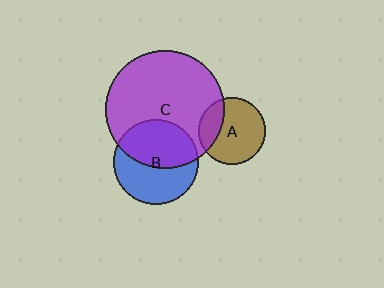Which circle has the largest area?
Circle C (purple).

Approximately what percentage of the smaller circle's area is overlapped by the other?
Approximately 25%.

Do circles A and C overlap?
Yes.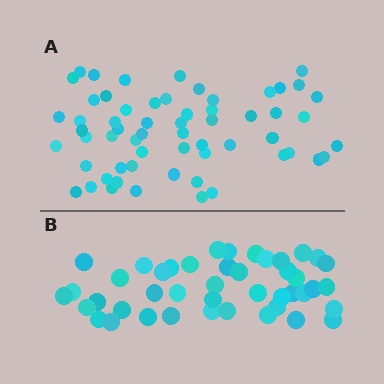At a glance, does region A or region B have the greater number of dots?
Region A (the top region) has more dots.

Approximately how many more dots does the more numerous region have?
Region A has approximately 15 more dots than region B.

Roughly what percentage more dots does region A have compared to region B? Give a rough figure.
About 35% more.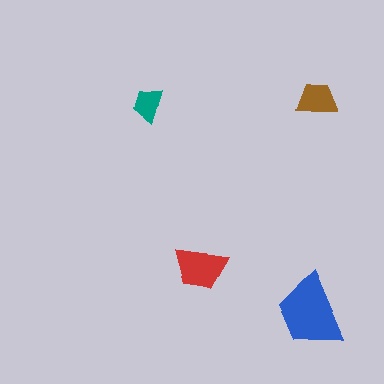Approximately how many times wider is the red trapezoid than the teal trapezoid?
About 1.5 times wider.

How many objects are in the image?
There are 4 objects in the image.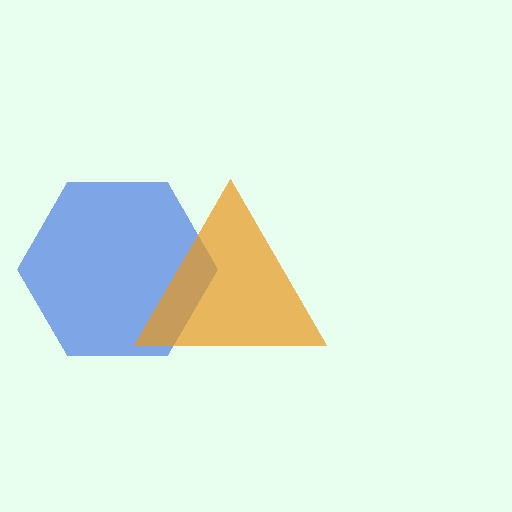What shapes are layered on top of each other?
The layered shapes are: a blue hexagon, an orange triangle.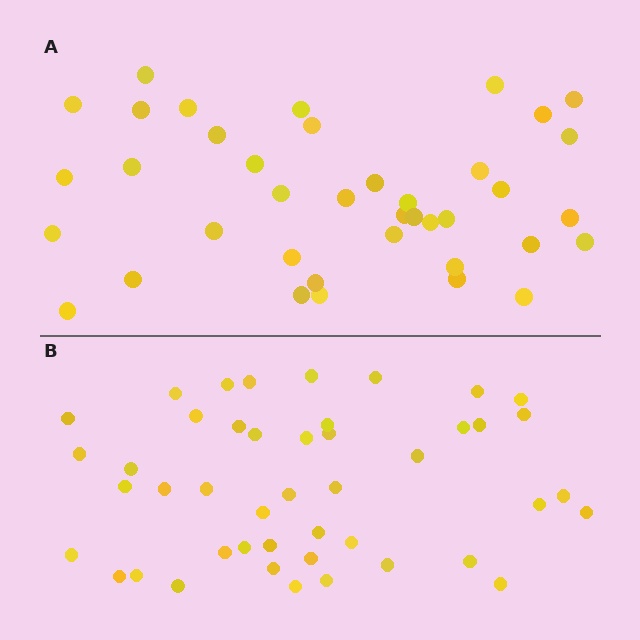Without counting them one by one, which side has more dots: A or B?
Region B (the bottom region) has more dots.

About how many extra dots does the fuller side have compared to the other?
Region B has about 6 more dots than region A.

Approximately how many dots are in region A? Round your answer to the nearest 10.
About 40 dots. (The exact count is 39, which rounds to 40.)